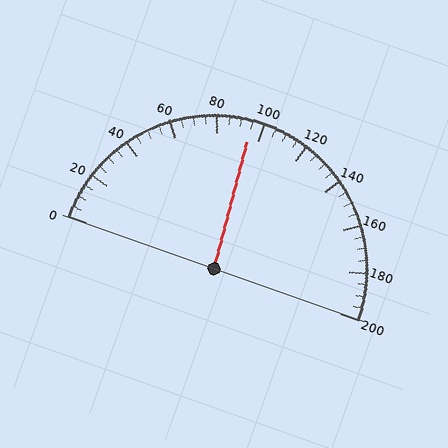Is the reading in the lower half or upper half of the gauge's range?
The reading is in the lower half of the range (0 to 200).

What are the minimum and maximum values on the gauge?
The gauge ranges from 0 to 200.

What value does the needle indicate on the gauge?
The needle indicates approximately 95.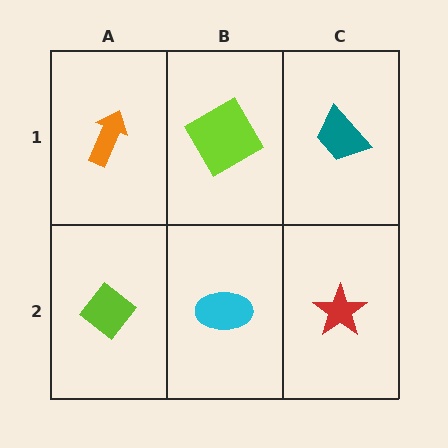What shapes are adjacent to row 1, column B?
A cyan ellipse (row 2, column B), an orange arrow (row 1, column A), a teal trapezoid (row 1, column C).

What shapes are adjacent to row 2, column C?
A teal trapezoid (row 1, column C), a cyan ellipse (row 2, column B).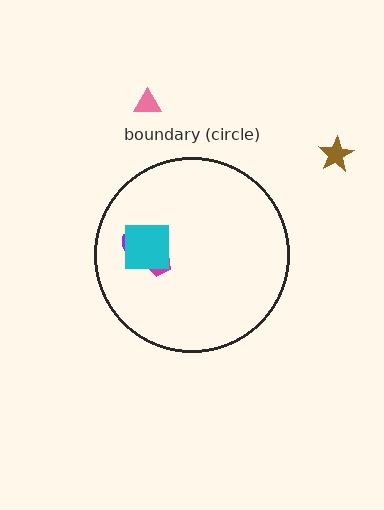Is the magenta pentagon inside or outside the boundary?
Inside.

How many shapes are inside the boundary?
3 inside, 2 outside.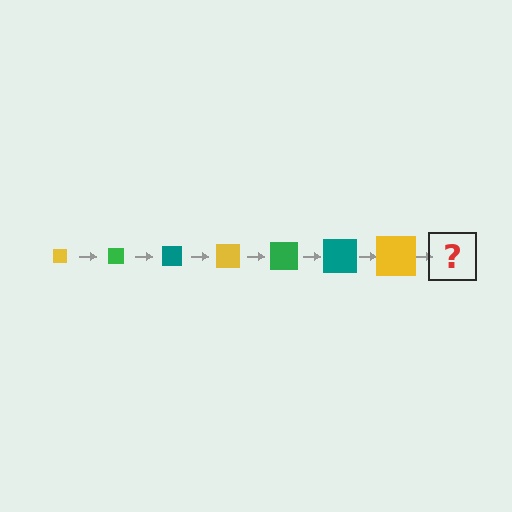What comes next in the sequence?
The next element should be a green square, larger than the previous one.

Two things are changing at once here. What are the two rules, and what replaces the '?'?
The two rules are that the square grows larger each step and the color cycles through yellow, green, and teal. The '?' should be a green square, larger than the previous one.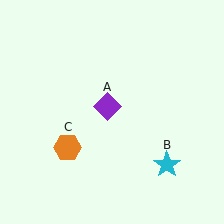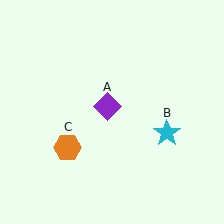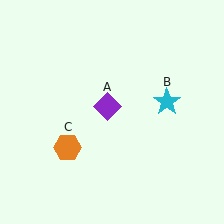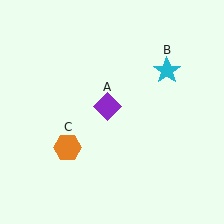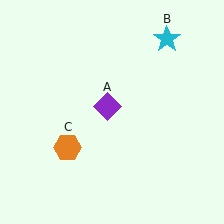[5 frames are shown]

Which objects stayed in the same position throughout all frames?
Purple diamond (object A) and orange hexagon (object C) remained stationary.